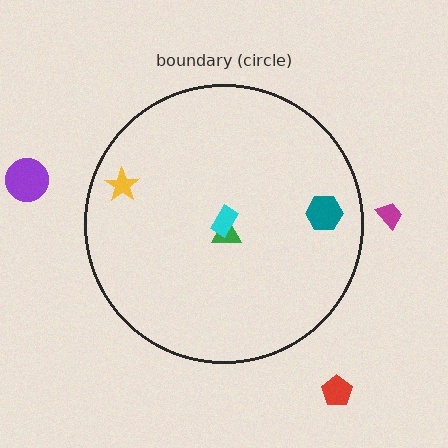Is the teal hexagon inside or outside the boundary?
Inside.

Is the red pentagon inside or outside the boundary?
Outside.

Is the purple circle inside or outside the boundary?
Outside.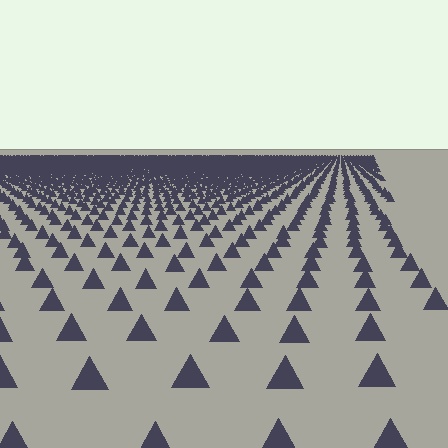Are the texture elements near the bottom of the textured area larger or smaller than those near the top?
Larger. Near the bottom, elements are closer to the viewer and appear at a bigger on-screen size.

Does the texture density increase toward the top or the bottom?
Density increases toward the top.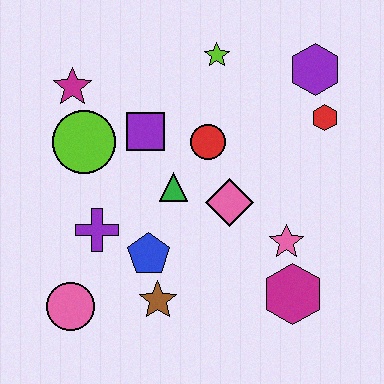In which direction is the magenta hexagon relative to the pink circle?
The magenta hexagon is to the right of the pink circle.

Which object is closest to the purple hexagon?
The red hexagon is closest to the purple hexagon.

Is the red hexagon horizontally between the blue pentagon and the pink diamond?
No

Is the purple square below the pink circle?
No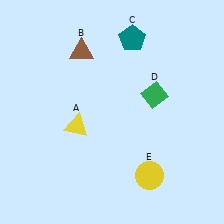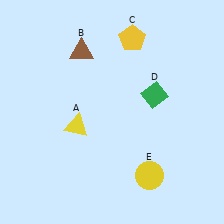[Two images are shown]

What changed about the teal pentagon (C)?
In Image 1, C is teal. In Image 2, it changed to yellow.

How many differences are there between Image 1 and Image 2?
There is 1 difference between the two images.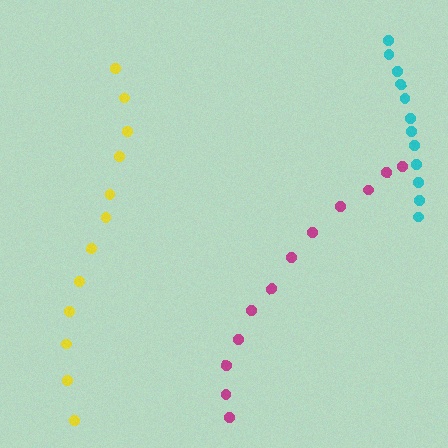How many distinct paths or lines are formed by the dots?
There are 3 distinct paths.